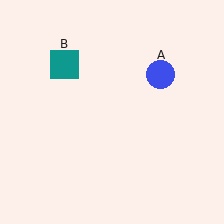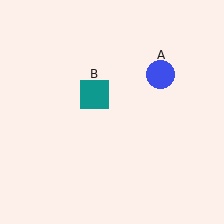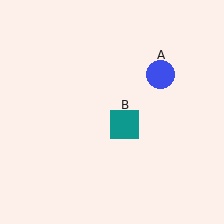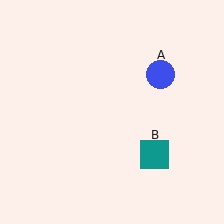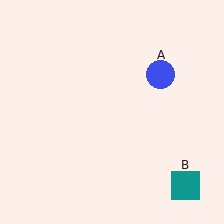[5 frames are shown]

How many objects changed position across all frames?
1 object changed position: teal square (object B).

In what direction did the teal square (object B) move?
The teal square (object B) moved down and to the right.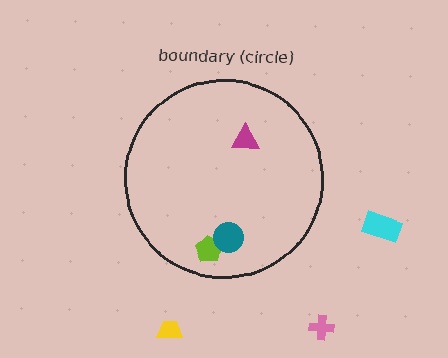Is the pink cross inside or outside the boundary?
Outside.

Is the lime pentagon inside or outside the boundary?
Inside.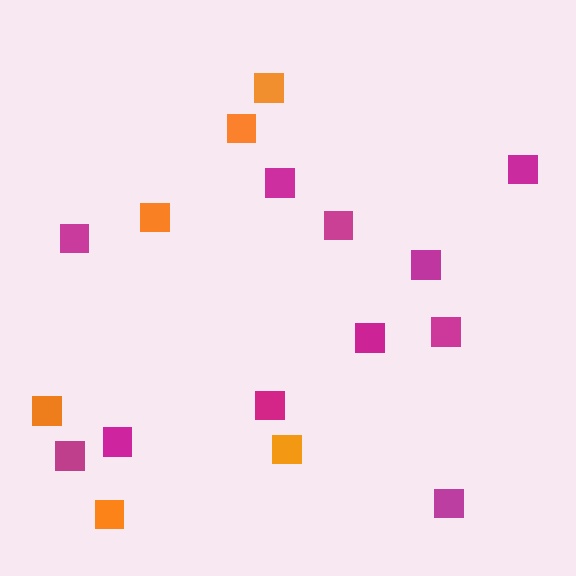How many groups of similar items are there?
There are 2 groups: one group of magenta squares (11) and one group of orange squares (6).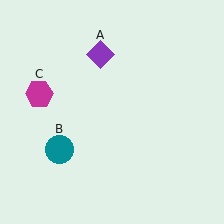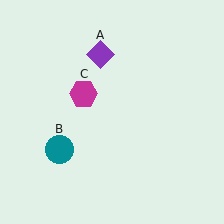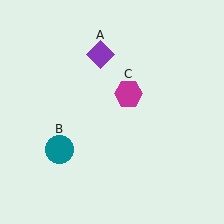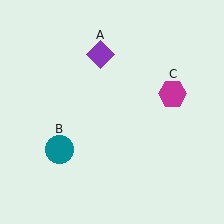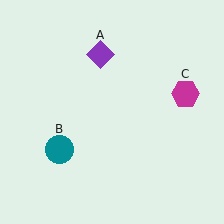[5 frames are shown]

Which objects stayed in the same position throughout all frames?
Purple diamond (object A) and teal circle (object B) remained stationary.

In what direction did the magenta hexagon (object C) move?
The magenta hexagon (object C) moved right.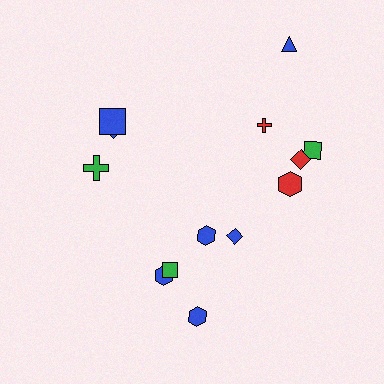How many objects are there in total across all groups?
There are 13 objects.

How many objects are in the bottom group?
There are 5 objects.